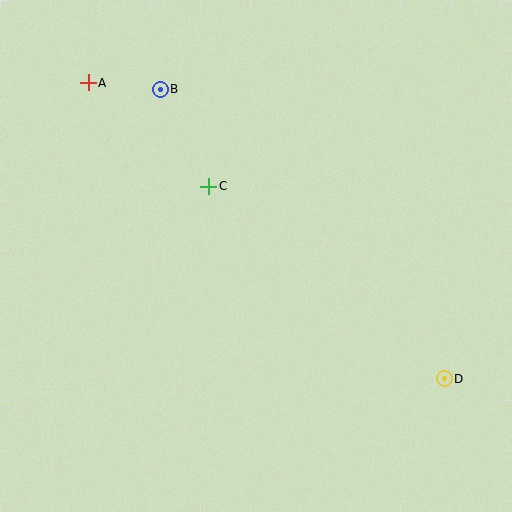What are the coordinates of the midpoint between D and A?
The midpoint between D and A is at (266, 231).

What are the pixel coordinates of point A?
Point A is at (88, 83).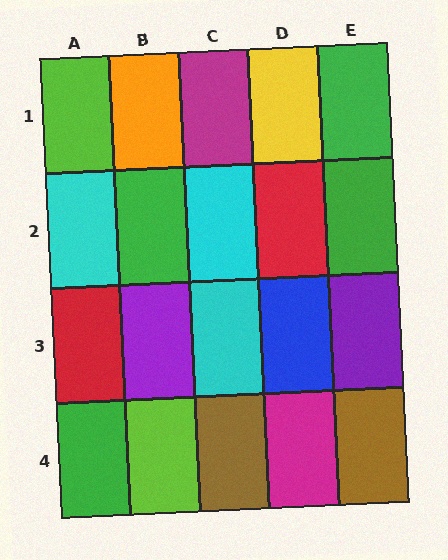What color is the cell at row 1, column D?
Yellow.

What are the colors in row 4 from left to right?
Green, lime, brown, magenta, brown.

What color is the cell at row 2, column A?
Cyan.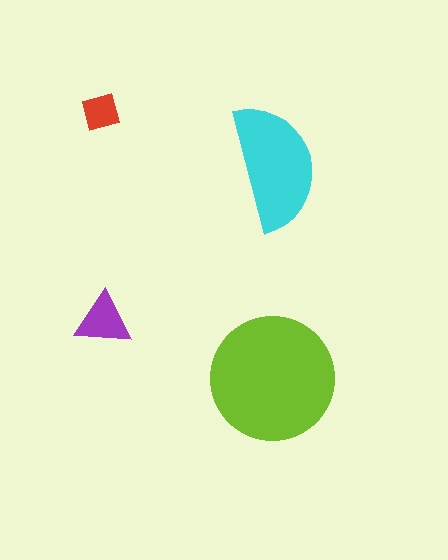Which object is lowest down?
The lime circle is bottommost.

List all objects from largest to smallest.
The lime circle, the cyan semicircle, the purple triangle, the red square.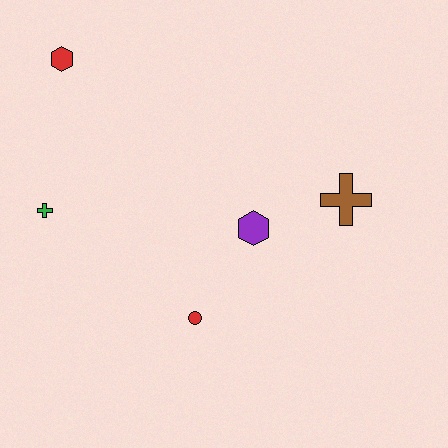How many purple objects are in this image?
There is 1 purple object.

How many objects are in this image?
There are 5 objects.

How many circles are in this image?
There is 1 circle.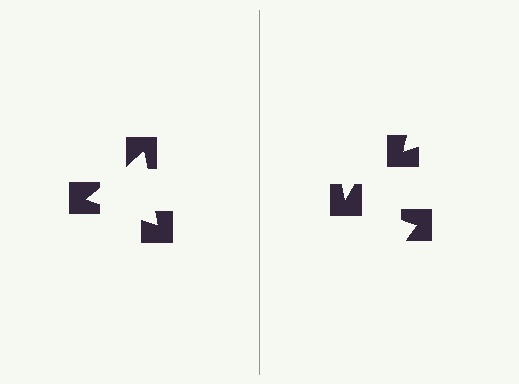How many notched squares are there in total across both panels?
6 — 3 on each side.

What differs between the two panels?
The notched squares are positioned identically on both sides; only the wedge orientations differ. On the left they align to a triangle; on the right they are misaligned.